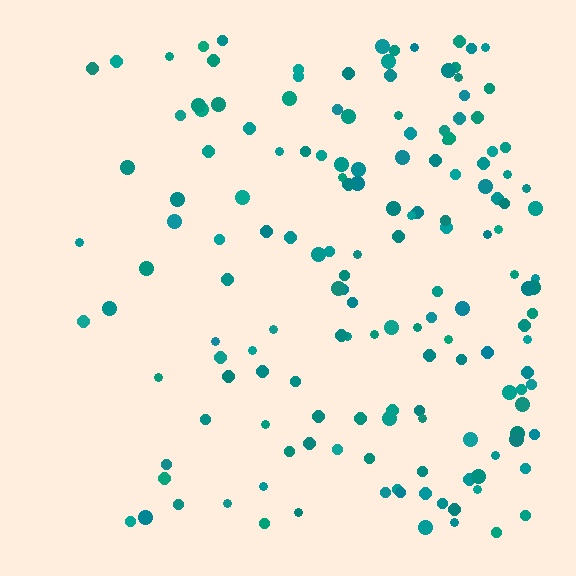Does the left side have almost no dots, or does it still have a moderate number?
Still a moderate number, just noticeably fewer than the right.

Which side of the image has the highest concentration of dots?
The right.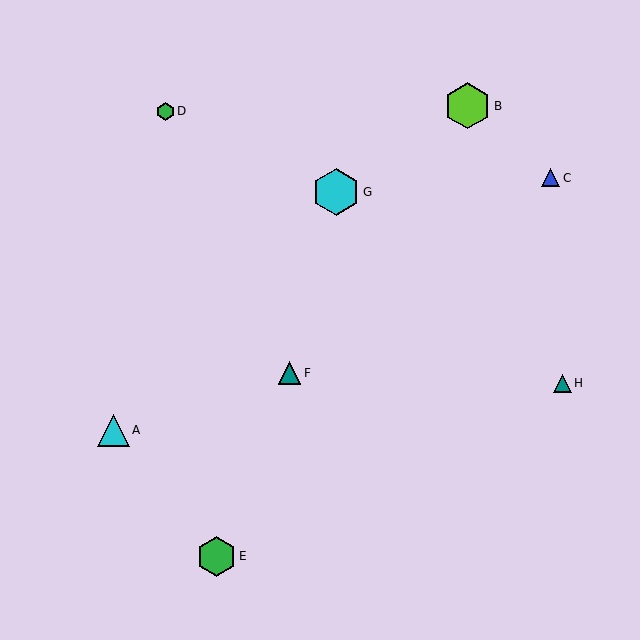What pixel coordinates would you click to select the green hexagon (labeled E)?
Click at (216, 556) to select the green hexagon E.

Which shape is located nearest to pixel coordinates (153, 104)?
The green hexagon (labeled D) at (165, 111) is nearest to that location.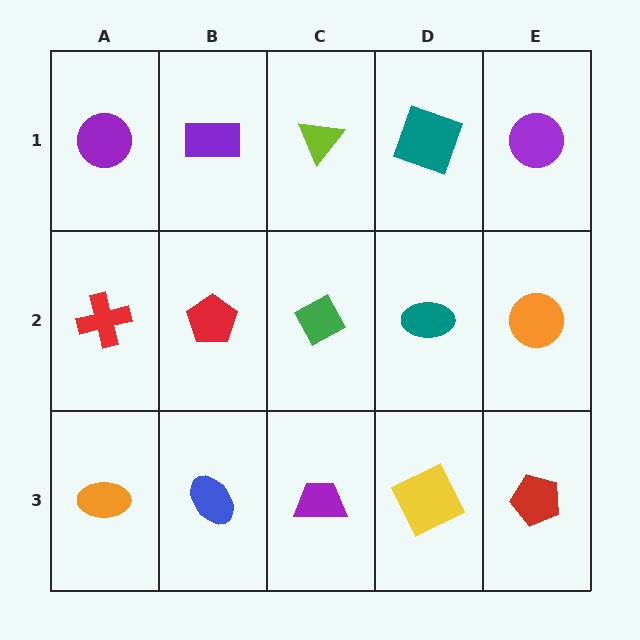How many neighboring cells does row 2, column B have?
4.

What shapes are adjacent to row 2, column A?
A purple circle (row 1, column A), an orange ellipse (row 3, column A), a red pentagon (row 2, column B).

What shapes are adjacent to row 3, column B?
A red pentagon (row 2, column B), an orange ellipse (row 3, column A), a purple trapezoid (row 3, column C).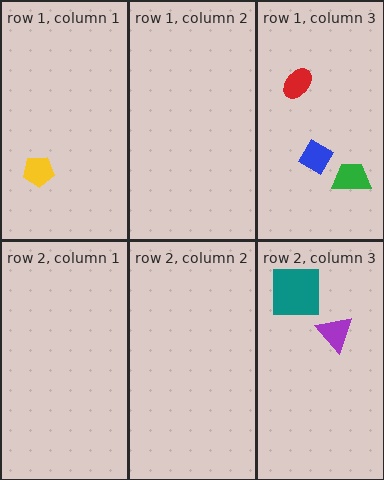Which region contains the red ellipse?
The row 1, column 3 region.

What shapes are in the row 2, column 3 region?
The teal square, the purple triangle.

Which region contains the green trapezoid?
The row 1, column 3 region.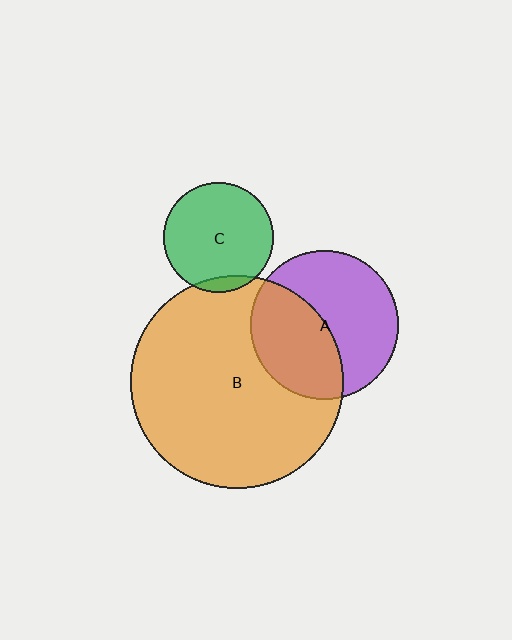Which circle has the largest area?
Circle B (orange).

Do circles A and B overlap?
Yes.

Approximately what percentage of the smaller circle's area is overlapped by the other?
Approximately 45%.